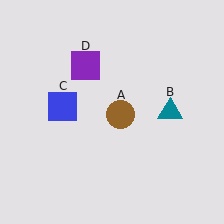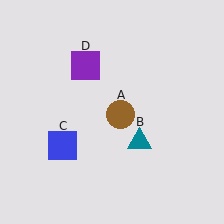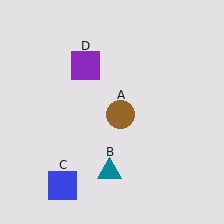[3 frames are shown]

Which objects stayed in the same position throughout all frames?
Brown circle (object A) and purple square (object D) remained stationary.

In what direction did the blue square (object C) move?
The blue square (object C) moved down.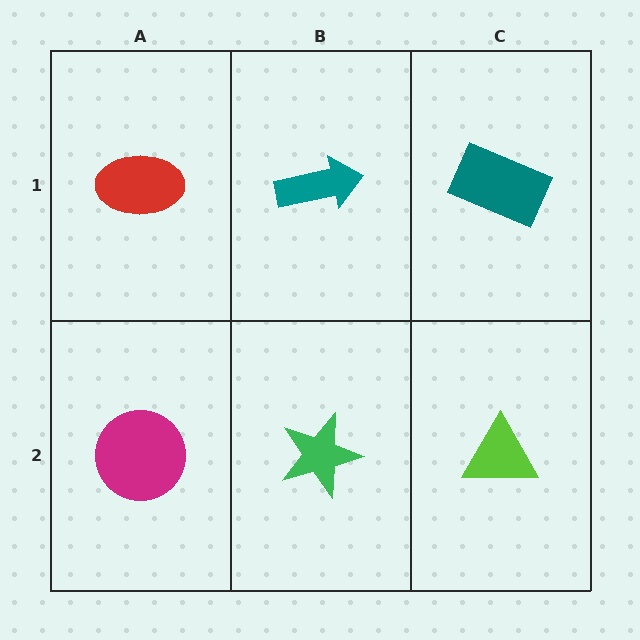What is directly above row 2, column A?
A red ellipse.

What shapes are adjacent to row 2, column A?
A red ellipse (row 1, column A), a green star (row 2, column B).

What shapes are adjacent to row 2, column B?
A teal arrow (row 1, column B), a magenta circle (row 2, column A), a lime triangle (row 2, column C).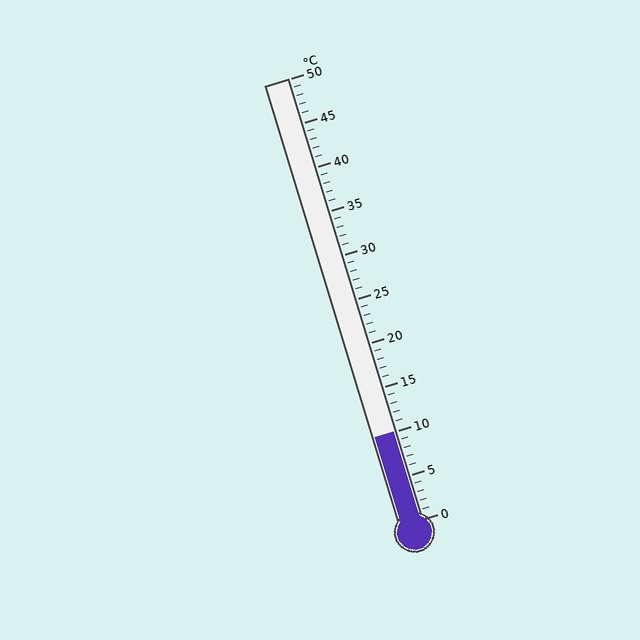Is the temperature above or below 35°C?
The temperature is below 35°C.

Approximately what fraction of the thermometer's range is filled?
The thermometer is filled to approximately 20% of its range.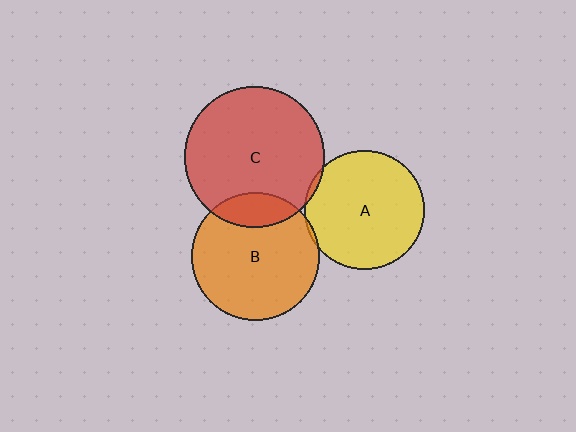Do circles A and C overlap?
Yes.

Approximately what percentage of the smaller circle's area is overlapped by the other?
Approximately 5%.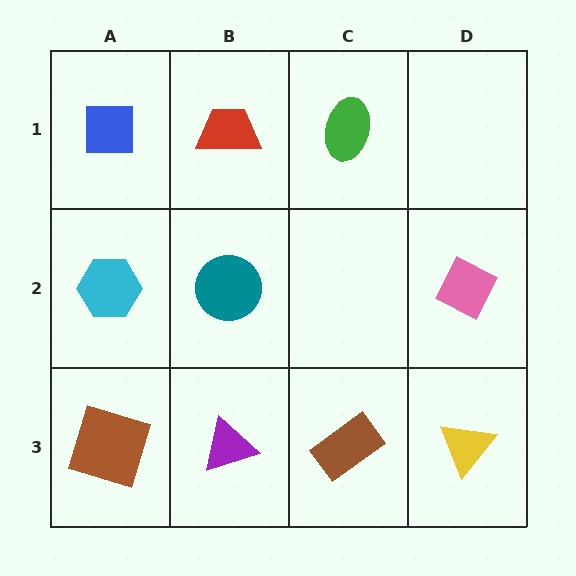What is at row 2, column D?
A pink diamond.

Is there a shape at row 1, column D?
No, that cell is empty.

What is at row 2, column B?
A teal circle.